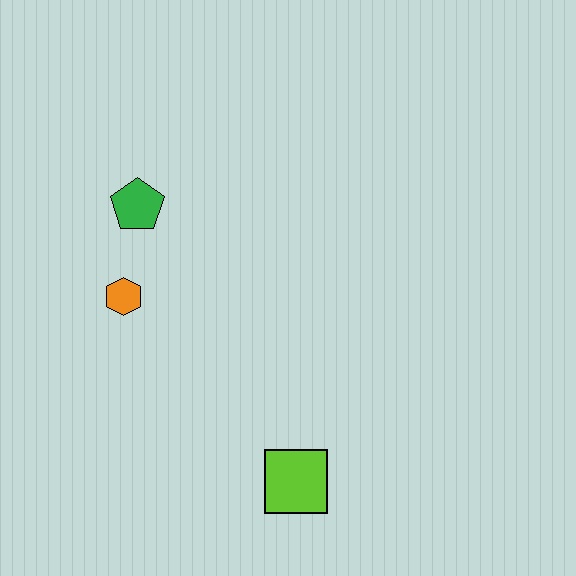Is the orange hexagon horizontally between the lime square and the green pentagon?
No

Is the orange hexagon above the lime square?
Yes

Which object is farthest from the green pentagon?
The lime square is farthest from the green pentagon.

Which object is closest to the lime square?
The orange hexagon is closest to the lime square.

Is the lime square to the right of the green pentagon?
Yes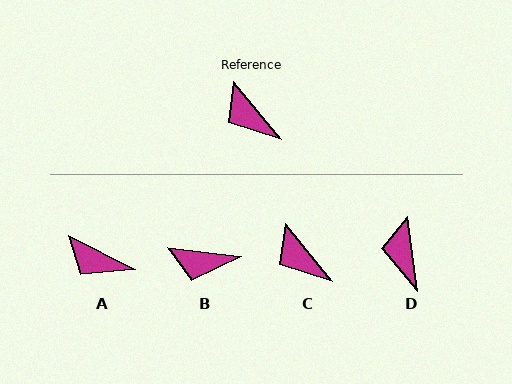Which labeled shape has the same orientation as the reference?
C.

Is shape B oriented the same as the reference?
No, it is off by about 44 degrees.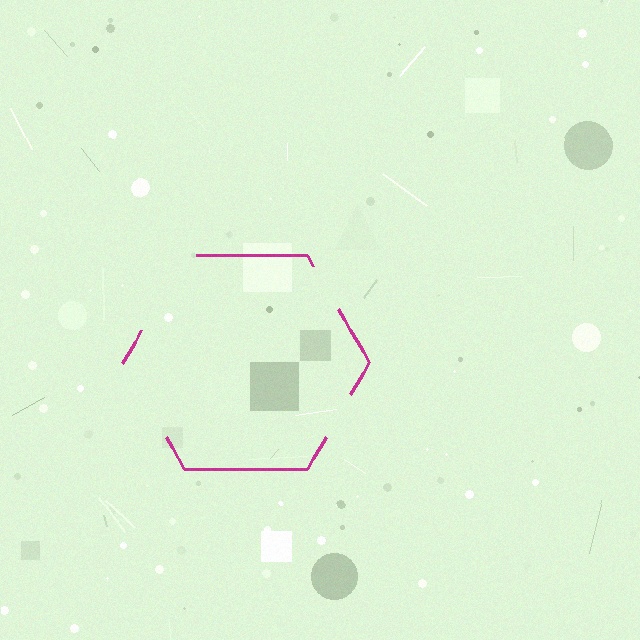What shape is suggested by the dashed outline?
The dashed outline suggests a hexagon.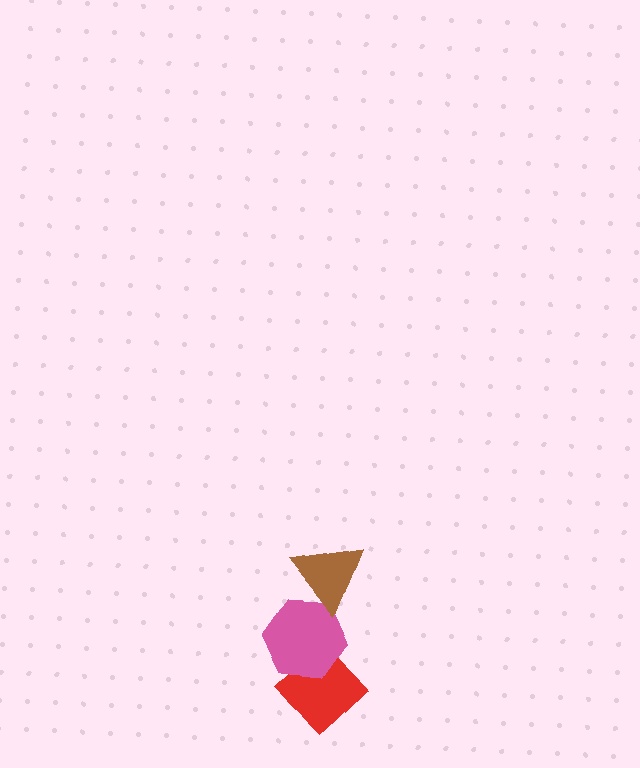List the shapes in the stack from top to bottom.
From top to bottom: the brown triangle, the pink hexagon, the red diamond.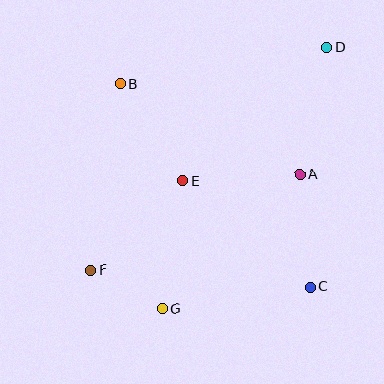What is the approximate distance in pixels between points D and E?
The distance between D and E is approximately 197 pixels.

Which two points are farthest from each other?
Points D and F are farthest from each other.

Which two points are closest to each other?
Points F and G are closest to each other.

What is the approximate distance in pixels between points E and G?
The distance between E and G is approximately 129 pixels.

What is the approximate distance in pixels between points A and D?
The distance between A and D is approximately 130 pixels.